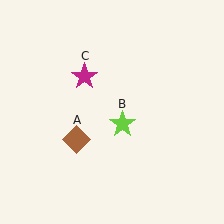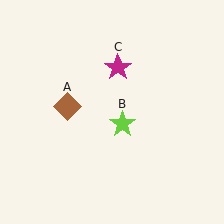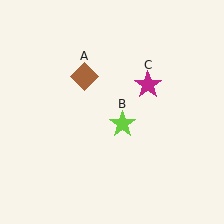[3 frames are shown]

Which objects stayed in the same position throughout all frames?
Lime star (object B) remained stationary.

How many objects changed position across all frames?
2 objects changed position: brown diamond (object A), magenta star (object C).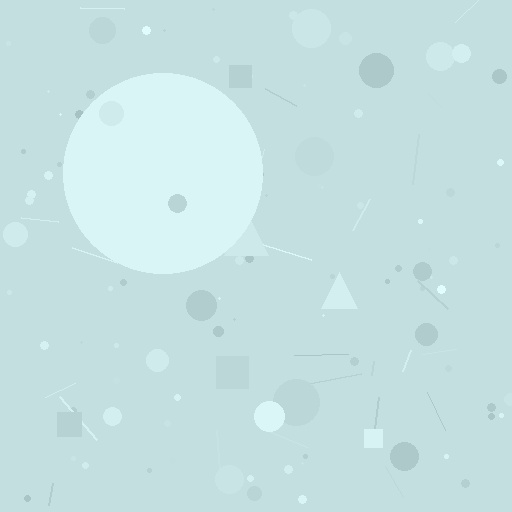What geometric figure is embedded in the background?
A circle is embedded in the background.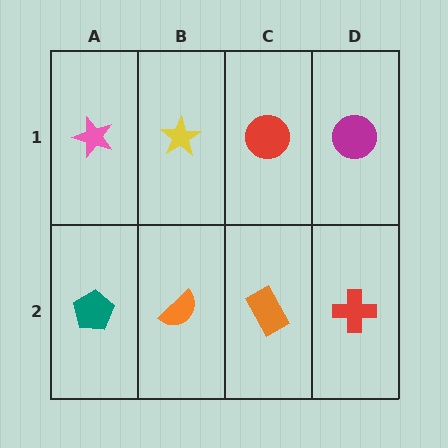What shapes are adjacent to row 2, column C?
A red circle (row 1, column C), an orange semicircle (row 2, column B), a red cross (row 2, column D).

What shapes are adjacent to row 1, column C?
An orange rectangle (row 2, column C), a yellow star (row 1, column B), a magenta circle (row 1, column D).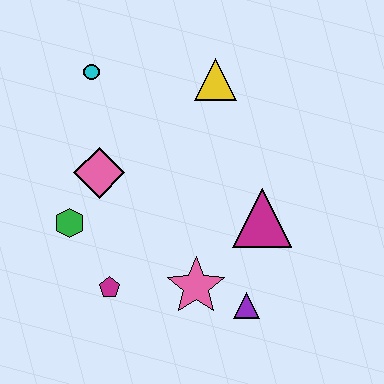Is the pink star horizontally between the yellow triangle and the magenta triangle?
No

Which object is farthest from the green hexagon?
The yellow triangle is farthest from the green hexagon.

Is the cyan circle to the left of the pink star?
Yes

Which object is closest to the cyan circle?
The pink diamond is closest to the cyan circle.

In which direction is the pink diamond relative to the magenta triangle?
The pink diamond is to the left of the magenta triangle.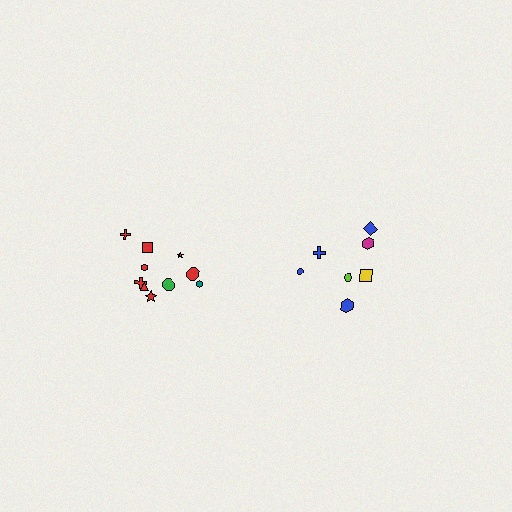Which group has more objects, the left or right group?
The left group.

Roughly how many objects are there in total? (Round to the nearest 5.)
Roughly 15 objects in total.